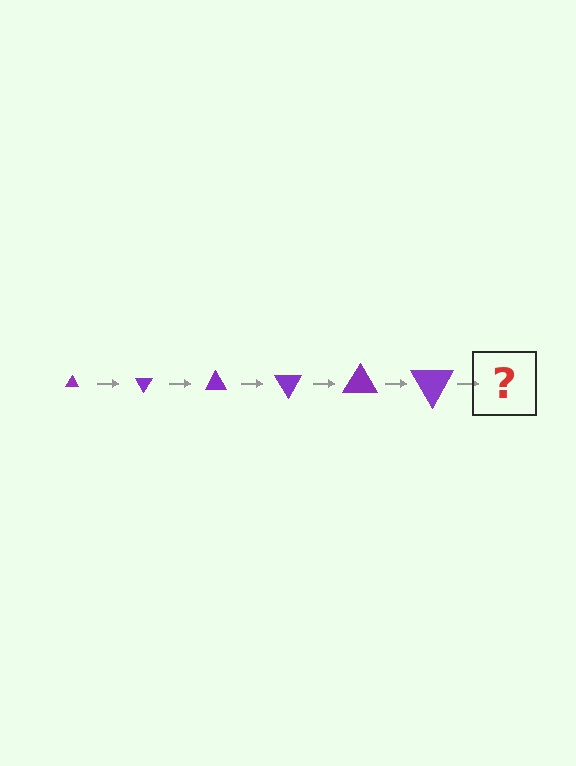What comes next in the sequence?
The next element should be a triangle, larger than the previous one and rotated 360 degrees from the start.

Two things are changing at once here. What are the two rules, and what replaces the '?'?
The two rules are that the triangle grows larger each step and it rotates 60 degrees each step. The '?' should be a triangle, larger than the previous one and rotated 360 degrees from the start.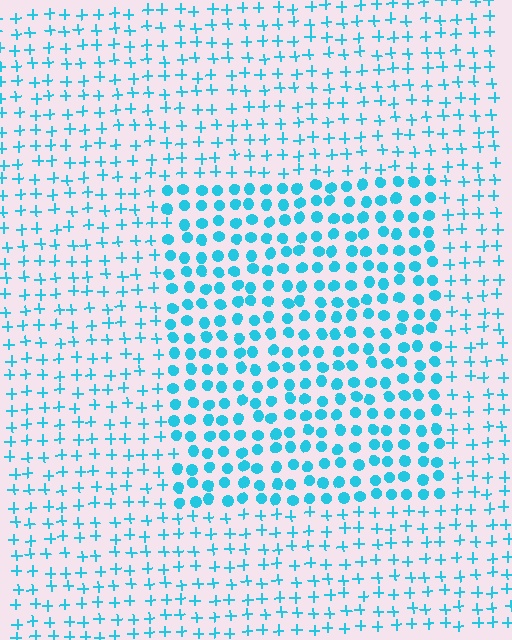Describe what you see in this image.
The image is filled with small cyan elements arranged in a uniform grid. A rectangle-shaped region contains circles, while the surrounding area contains plus signs. The boundary is defined purely by the change in element shape.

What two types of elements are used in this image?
The image uses circles inside the rectangle region and plus signs outside it.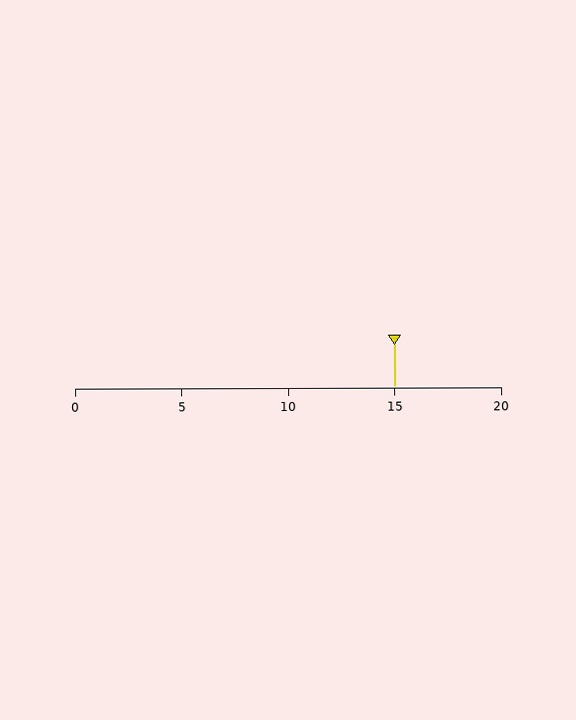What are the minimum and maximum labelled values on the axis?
The axis runs from 0 to 20.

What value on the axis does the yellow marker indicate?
The marker indicates approximately 15.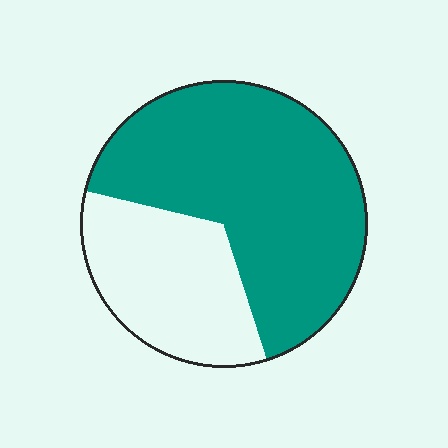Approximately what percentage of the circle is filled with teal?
Approximately 65%.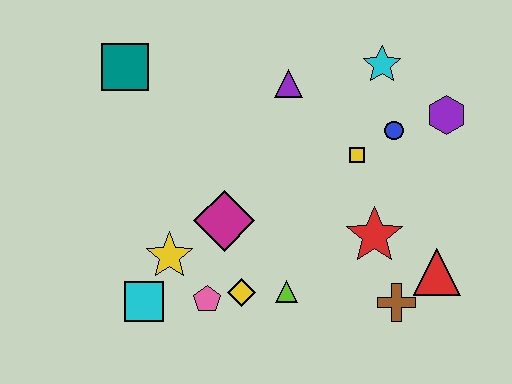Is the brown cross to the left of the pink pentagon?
No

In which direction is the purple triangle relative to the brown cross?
The purple triangle is above the brown cross.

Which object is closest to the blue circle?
The yellow square is closest to the blue circle.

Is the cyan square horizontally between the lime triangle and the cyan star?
No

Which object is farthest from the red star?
The teal square is farthest from the red star.